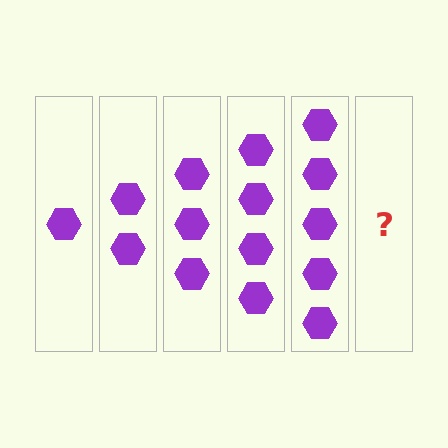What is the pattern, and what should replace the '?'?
The pattern is that each step adds one more hexagon. The '?' should be 6 hexagons.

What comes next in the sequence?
The next element should be 6 hexagons.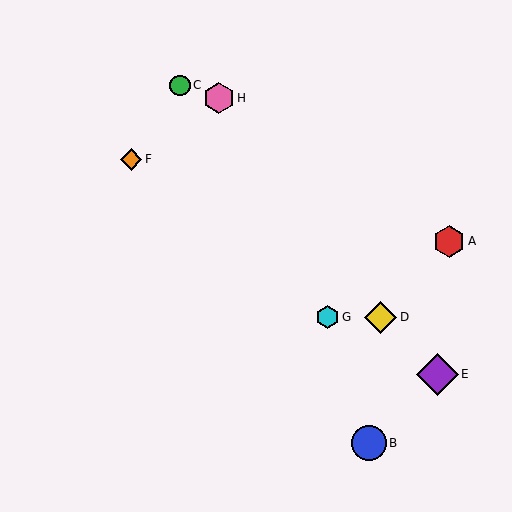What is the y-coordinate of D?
Object D is at y≈317.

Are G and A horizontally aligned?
No, G is at y≈317 and A is at y≈241.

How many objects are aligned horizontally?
2 objects (D, G) are aligned horizontally.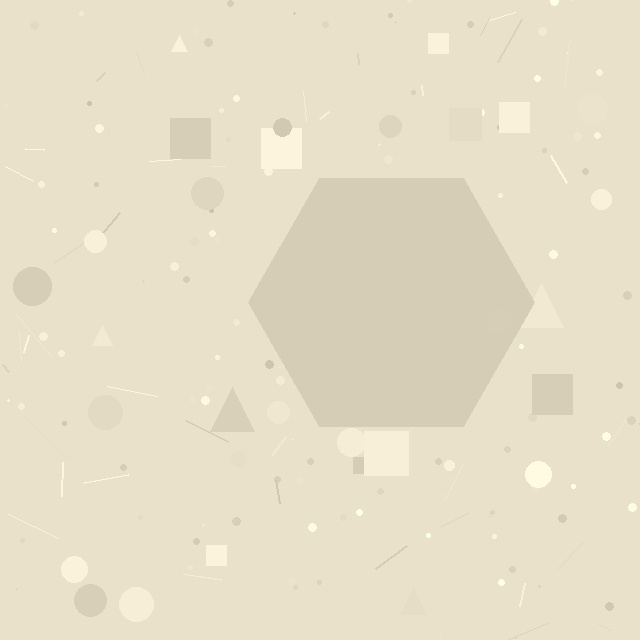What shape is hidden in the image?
A hexagon is hidden in the image.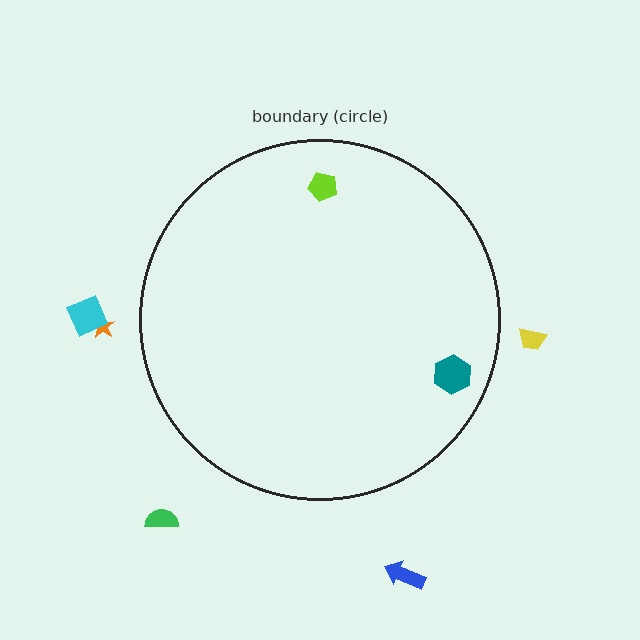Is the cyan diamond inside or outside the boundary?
Outside.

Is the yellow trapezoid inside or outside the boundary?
Outside.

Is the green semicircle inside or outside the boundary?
Outside.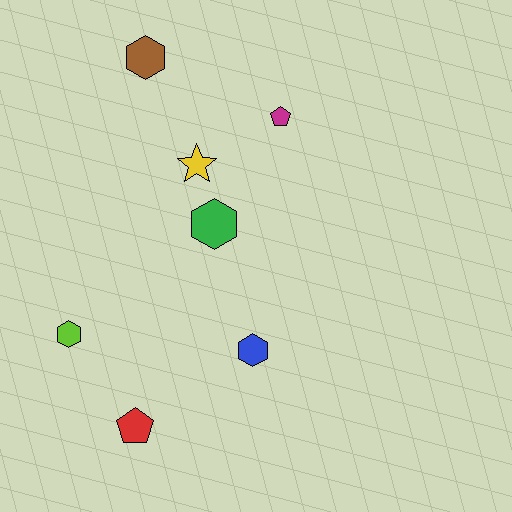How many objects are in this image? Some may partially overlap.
There are 7 objects.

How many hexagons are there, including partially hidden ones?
There are 4 hexagons.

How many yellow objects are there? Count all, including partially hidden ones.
There is 1 yellow object.